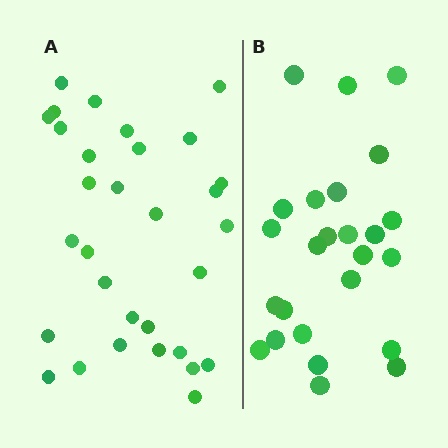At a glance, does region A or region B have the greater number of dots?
Region A (the left region) has more dots.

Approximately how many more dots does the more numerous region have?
Region A has about 6 more dots than region B.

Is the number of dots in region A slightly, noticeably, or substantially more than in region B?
Region A has only slightly more — the two regions are fairly close. The ratio is roughly 1.2 to 1.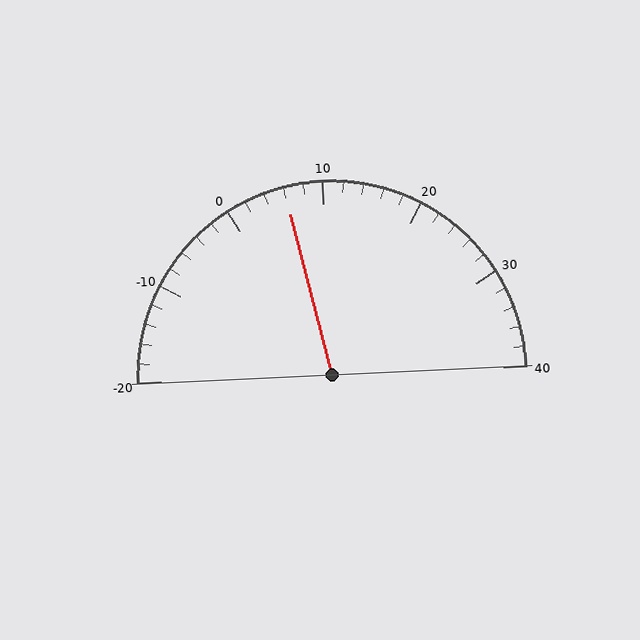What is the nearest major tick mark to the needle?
The nearest major tick mark is 10.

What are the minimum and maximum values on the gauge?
The gauge ranges from -20 to 40.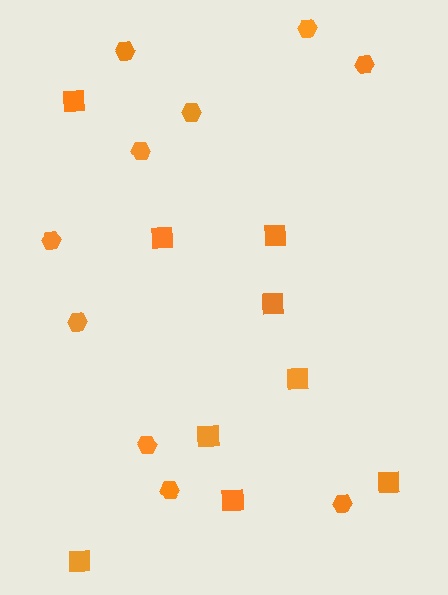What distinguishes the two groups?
There are 2 groups: one group of squares (9) and one group of hexagons (10).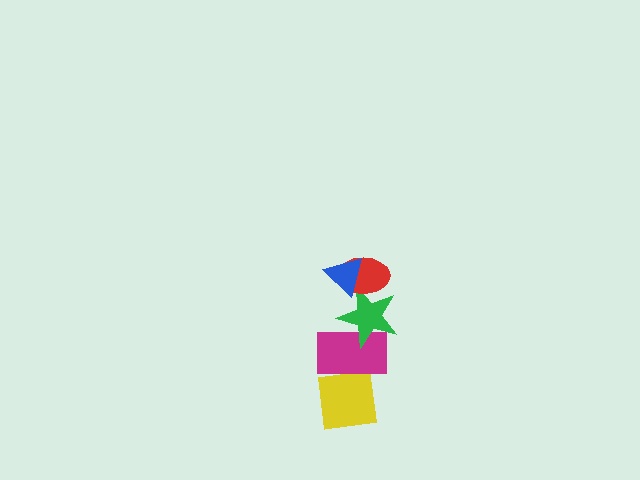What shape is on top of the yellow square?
The magenta rectangle is on top of the yellow square.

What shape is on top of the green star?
The red ellipse is on top of the green star.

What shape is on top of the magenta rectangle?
The green star is on top of the magenta rectangle.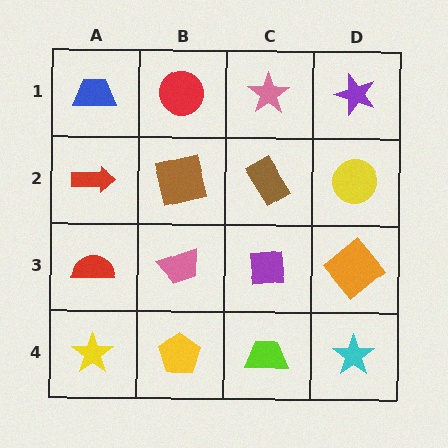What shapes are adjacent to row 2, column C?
A pink star (row 1, column C), a purple square (row 3, column C), a brown square (row 2, column B), a yellow circle (row 2, column D).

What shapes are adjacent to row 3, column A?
A red arrow (row 2, column A), a yellow star (row 4, column A), a pink trapezoid (row 3, column B).